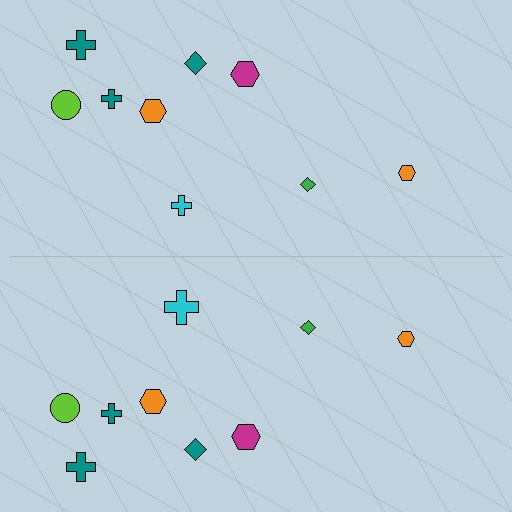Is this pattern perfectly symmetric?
No, the pattern is not perfectly symmetric. The cyan cross on the bottom side has a different size than its mirror counterpart.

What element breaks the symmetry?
The cyan cross on the bottom side has a different size than its mirror counterpart.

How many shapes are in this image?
There are 18 shapes in this image.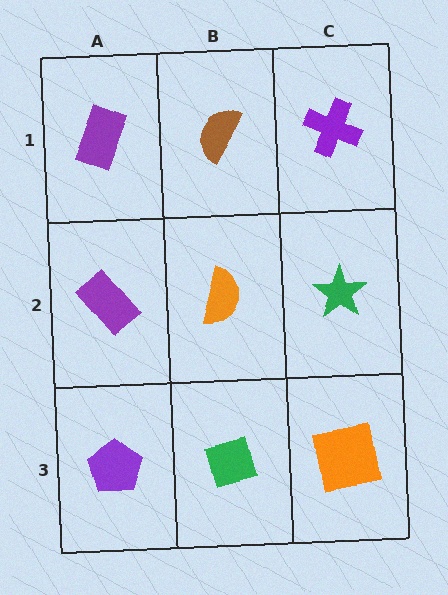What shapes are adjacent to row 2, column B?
A brown semicircle (row 1, column B), a green diamond (row 3, column B), a purple rectangle (row 2, column A), a green star (row 2, column C).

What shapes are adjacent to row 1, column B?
An orange semicircle (row 2, column B), a purple rectangle (row 1, column A), a purple cross (row 1, column C).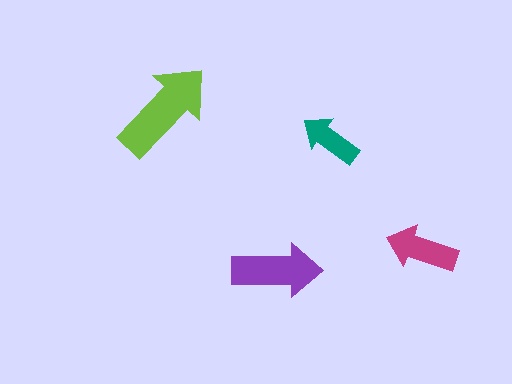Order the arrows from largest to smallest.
the lime one, the purple one, the magenta one, the teal one.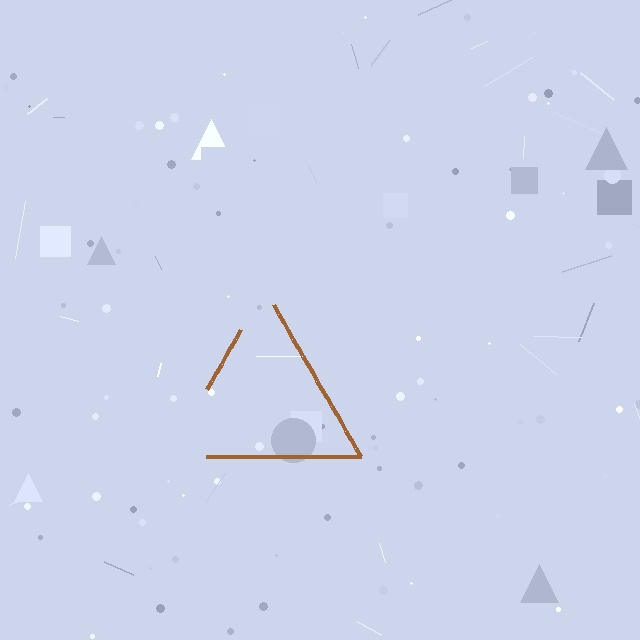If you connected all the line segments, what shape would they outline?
They would outline a triangle.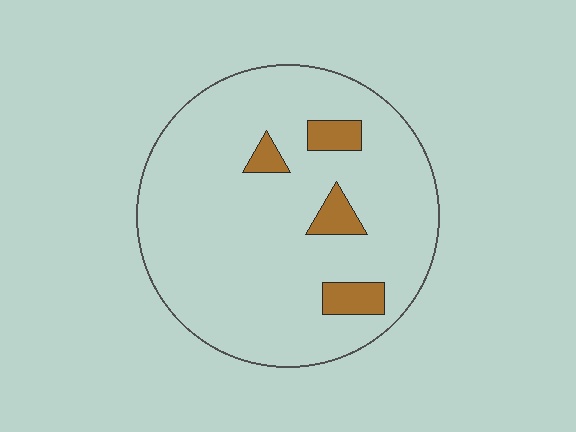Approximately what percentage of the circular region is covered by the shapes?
Approximately 10%.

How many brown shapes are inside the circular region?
4.